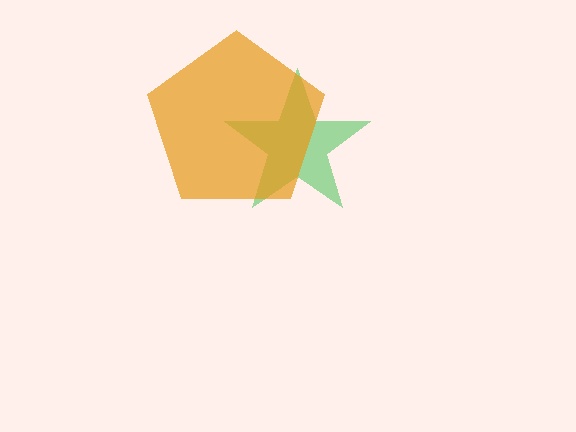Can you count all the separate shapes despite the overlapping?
Yes, there are 2 separate shapes.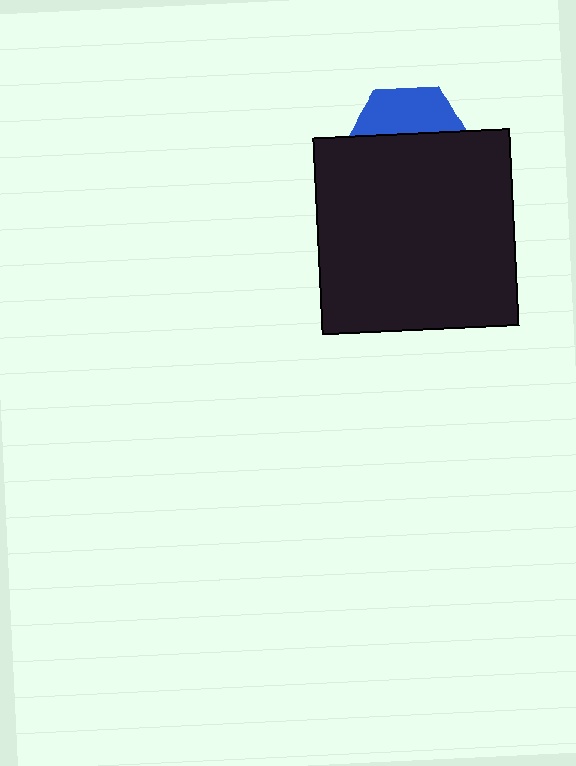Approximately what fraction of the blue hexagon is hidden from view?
Roughly 62% of the blue hexagon is hidden behind the black square.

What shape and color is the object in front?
The object in front is a black square.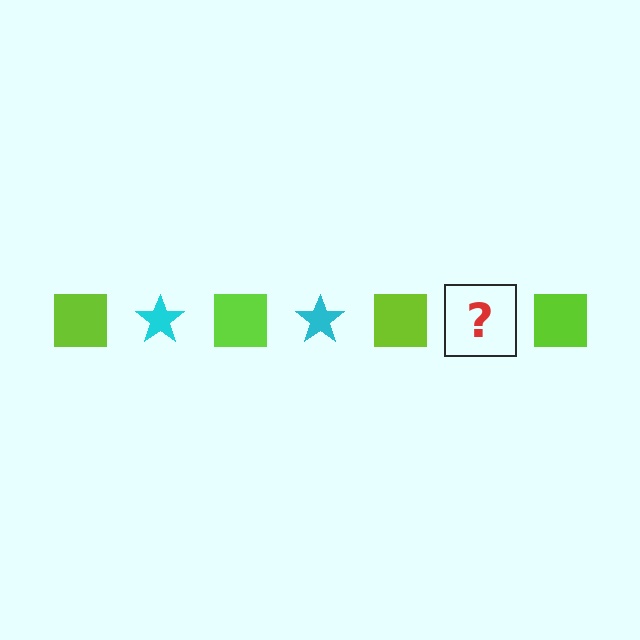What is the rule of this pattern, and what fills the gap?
The rule is that the pattern alternates between lime square and cyan star. The gap should be filled with a cyan star.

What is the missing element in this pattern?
The missing element is a cyan star.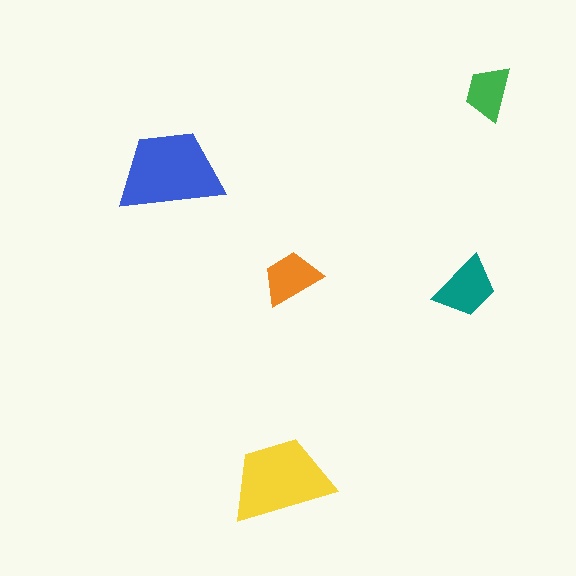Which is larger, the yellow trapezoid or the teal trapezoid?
The yellow one.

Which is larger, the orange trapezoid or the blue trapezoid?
The blue one.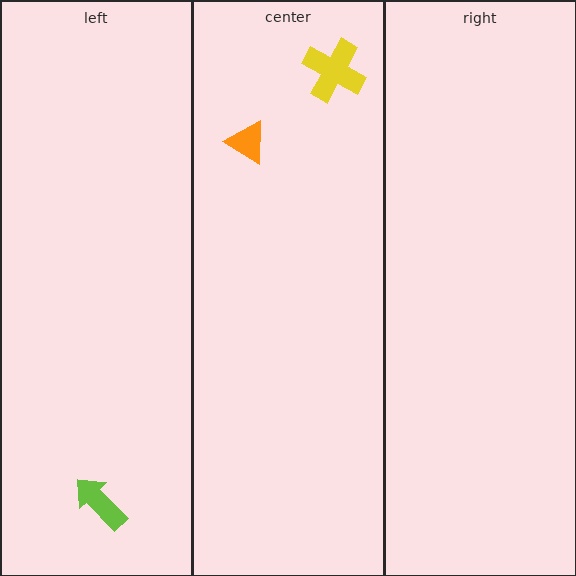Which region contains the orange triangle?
The center region.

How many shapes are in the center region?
2.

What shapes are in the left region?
The lime arrow.